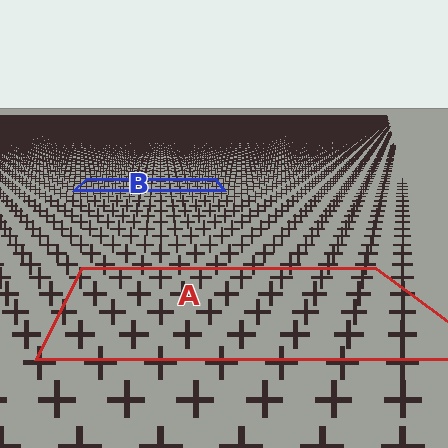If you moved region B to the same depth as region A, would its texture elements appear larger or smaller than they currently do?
They would appear larger. At a closer depth, the same texture elements are projected at a bigger on-screen size.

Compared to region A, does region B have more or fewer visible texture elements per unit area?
Region B has more texture elements per unit area — they are packed more densely because it is farther away.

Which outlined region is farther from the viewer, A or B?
Region B is farther from the viewer — the texture elements inside it appear smaller and more densely packed.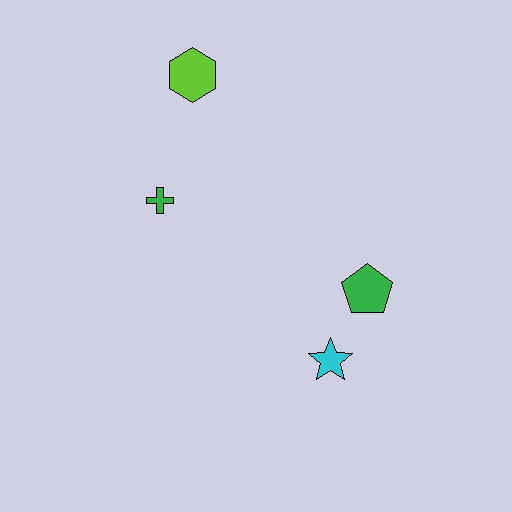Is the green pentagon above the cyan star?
Yes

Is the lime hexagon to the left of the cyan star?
Yes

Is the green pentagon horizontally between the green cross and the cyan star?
No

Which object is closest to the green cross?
The lime hexagon is closest to the green cross.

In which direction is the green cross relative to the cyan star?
The green cross is to the left of the cyan star.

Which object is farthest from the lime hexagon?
The cyan star is farthest from the lime hexagon.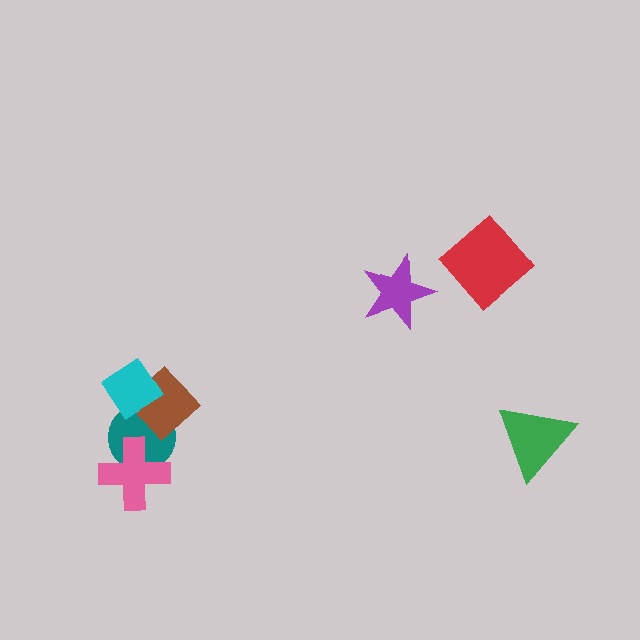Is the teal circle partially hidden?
Yes, it is partially covered by another shape.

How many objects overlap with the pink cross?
1 object overlaps with the pink cross.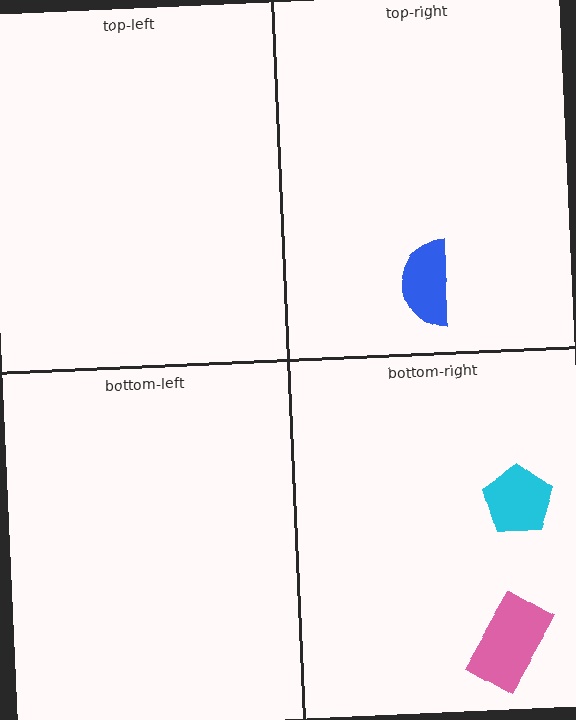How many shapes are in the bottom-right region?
2.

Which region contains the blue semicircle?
The top-right region.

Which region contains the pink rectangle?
The bottom-right region.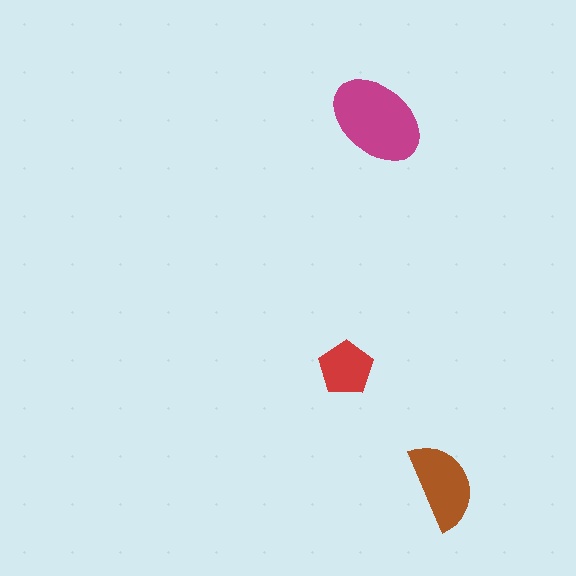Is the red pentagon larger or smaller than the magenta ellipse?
Smaller.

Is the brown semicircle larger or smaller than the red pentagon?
Larger.